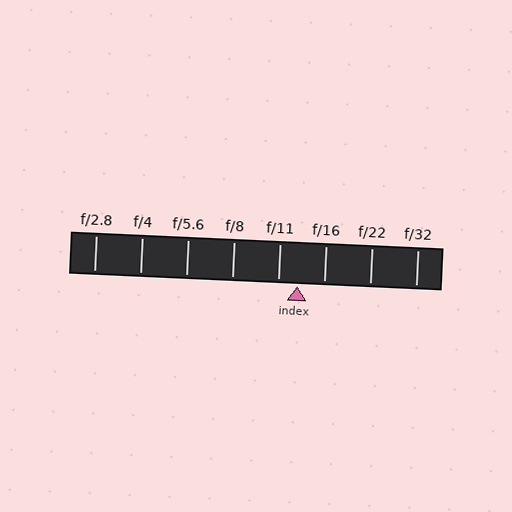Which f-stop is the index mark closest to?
The index mark is closest to f/11.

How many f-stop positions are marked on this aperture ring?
There are 8 f-stop positions marked.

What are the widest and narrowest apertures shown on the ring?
The widest aperture shown is f/2.8 and the narrowest is f/32.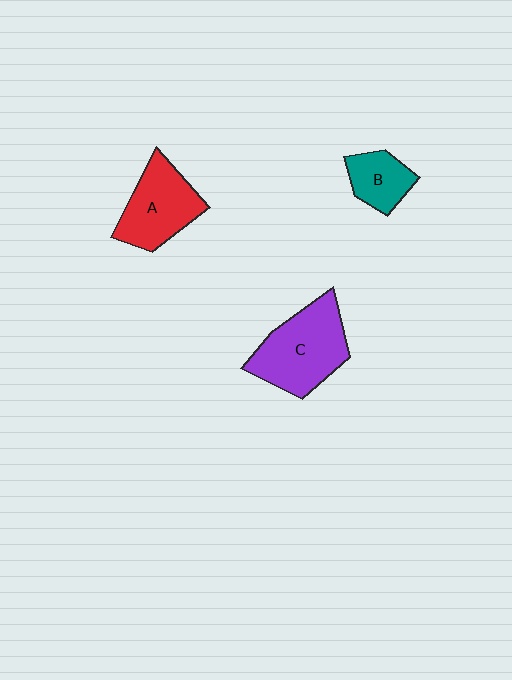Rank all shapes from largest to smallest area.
From largest to smallest: C (purple), A (red), B (teal).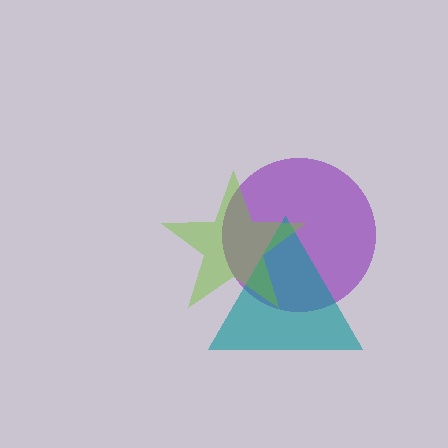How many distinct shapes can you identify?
There are 3 distinct shapes: a purple circle, a teal triangle, a lime star.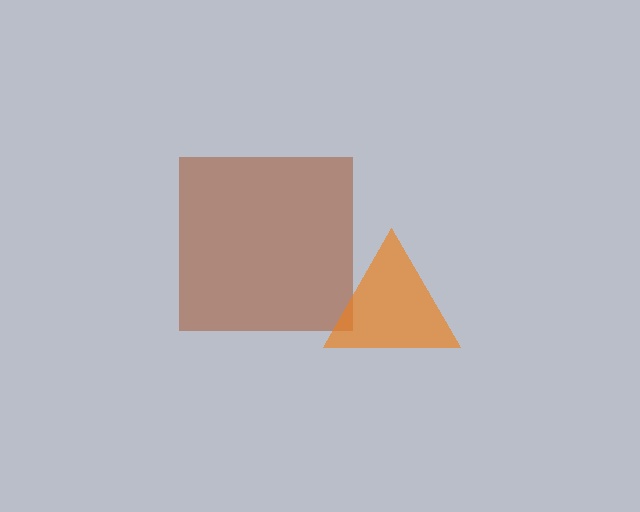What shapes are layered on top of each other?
The layered shapes are: a brown square, an orange triangle.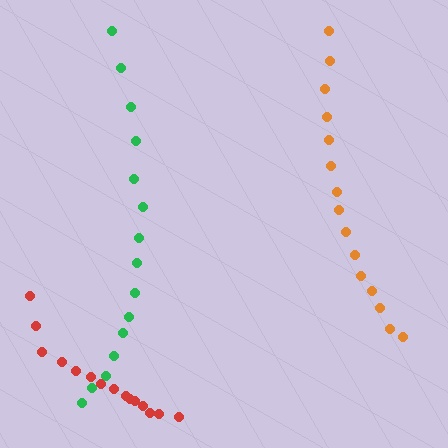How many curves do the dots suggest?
There are 3 distinct paths.